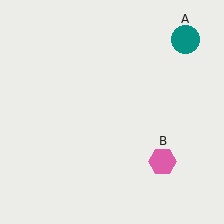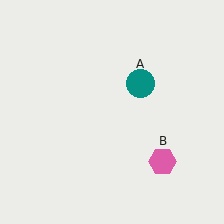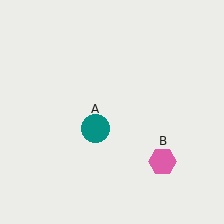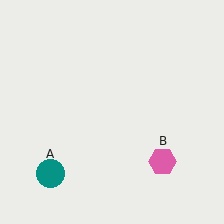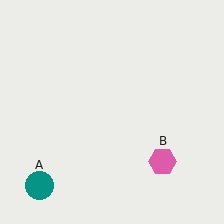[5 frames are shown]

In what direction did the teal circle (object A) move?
The teal circle (object A) moved down and to the left.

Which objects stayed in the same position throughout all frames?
Pink hexagon (object B) remained stationary.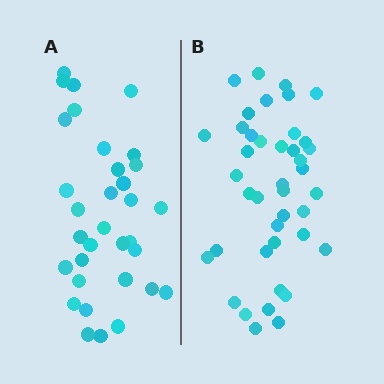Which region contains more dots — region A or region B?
Region B (the right region) has more dots.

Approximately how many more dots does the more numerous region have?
Region B has roughly 8 or so more dots than region A.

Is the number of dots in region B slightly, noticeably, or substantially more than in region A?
Region B has only slightly more — the two regions are fairly close. The ratio is roughly 1.2 to 1.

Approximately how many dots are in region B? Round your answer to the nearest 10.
About 40 dots. (The exact count is 41, which rounds to 40.)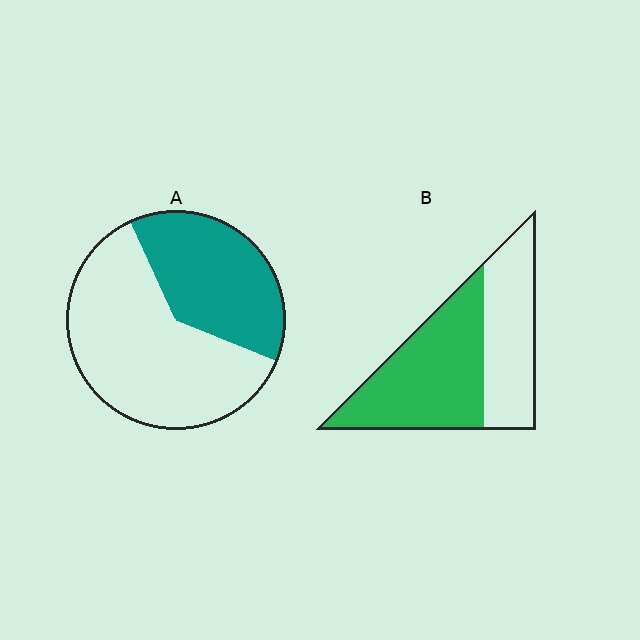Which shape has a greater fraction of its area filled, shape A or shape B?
Shape B.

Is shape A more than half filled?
No.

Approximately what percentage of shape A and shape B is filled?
A is approximately 40% and B is approximately 60%.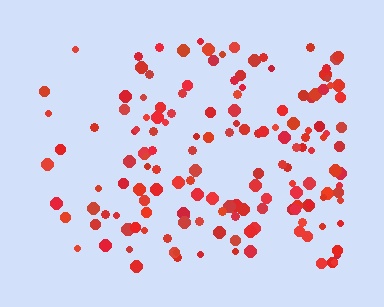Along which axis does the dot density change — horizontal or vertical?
Horizontal.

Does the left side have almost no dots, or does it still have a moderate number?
Still a moderate number, just noticeably fewer than the right.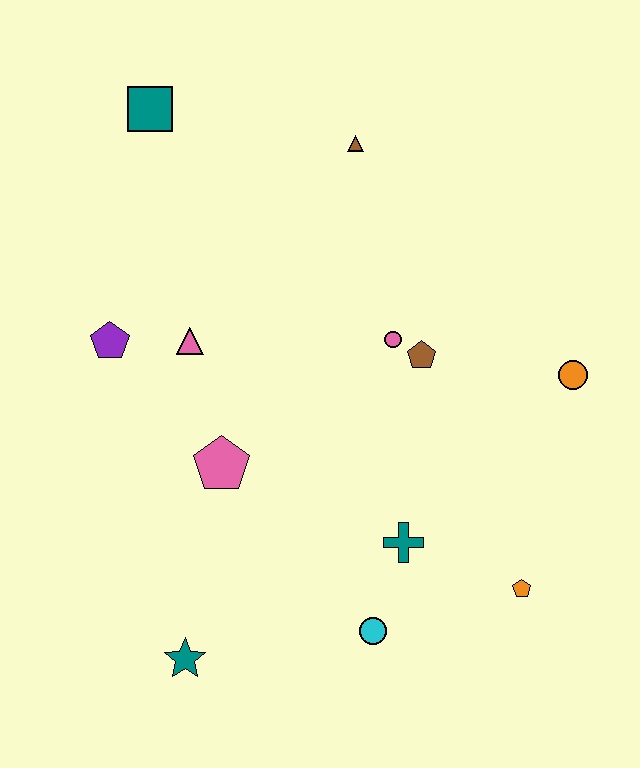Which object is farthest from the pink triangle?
The orange pentagon is farthest from the pink triangle.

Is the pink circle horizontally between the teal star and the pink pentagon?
No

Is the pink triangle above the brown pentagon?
Yes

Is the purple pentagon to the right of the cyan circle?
No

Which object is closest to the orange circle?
The brown pentagon is closest to the orange circle.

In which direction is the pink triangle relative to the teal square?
The pink triangle is below the teal square.